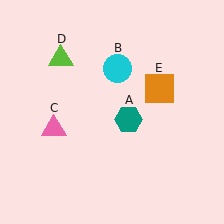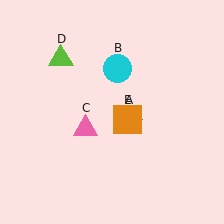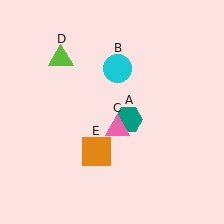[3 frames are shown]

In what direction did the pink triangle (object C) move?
The pink triangle (object C) moved right.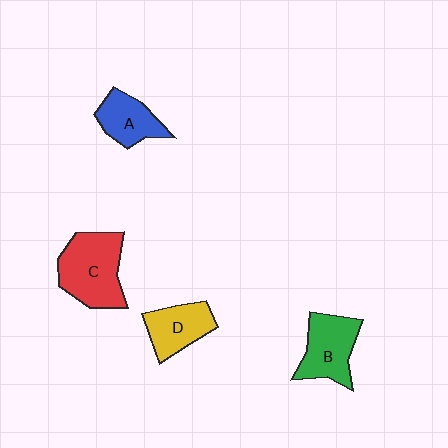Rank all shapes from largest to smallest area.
From largest to smallest: C (red), B (green), D (yellow), A (blue).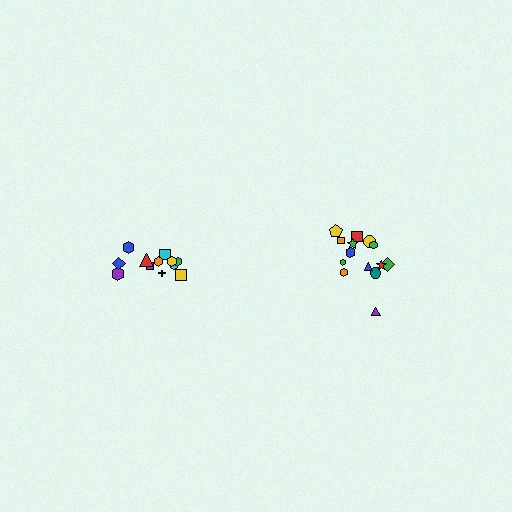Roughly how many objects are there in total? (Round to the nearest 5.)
Roughly 25 objects in total.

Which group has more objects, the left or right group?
The right group.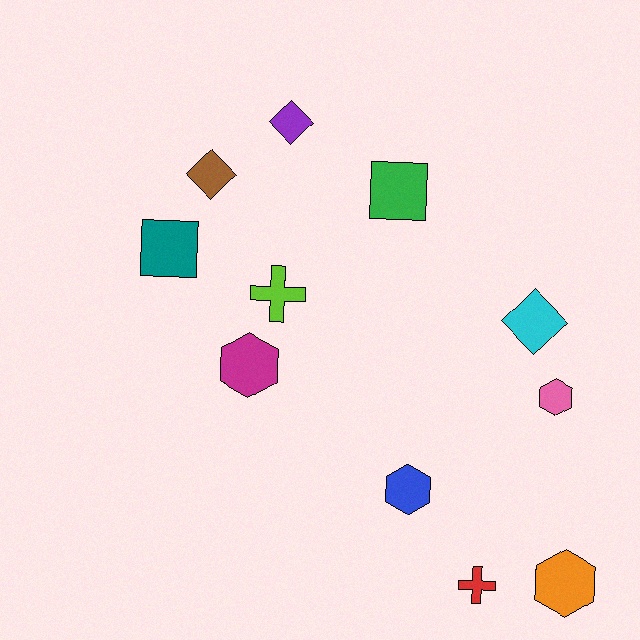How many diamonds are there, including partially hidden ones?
There are 3 diamonds.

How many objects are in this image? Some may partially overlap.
There are 11 objects.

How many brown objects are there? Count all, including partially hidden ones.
There is 1 brown object.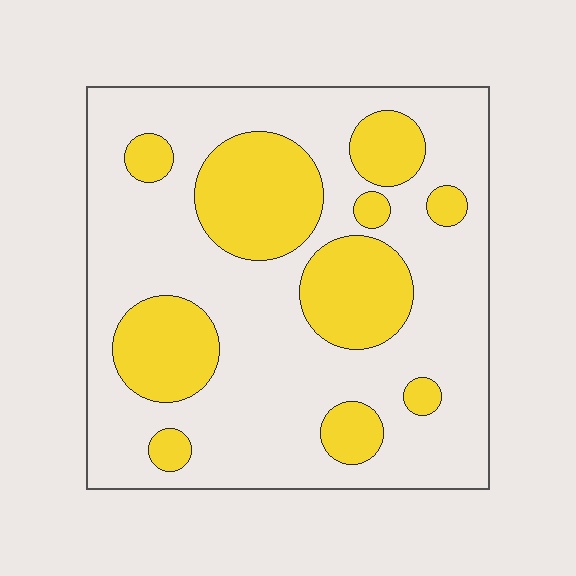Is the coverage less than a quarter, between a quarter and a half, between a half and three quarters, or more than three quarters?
Between a quarter and a half.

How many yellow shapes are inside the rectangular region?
10.